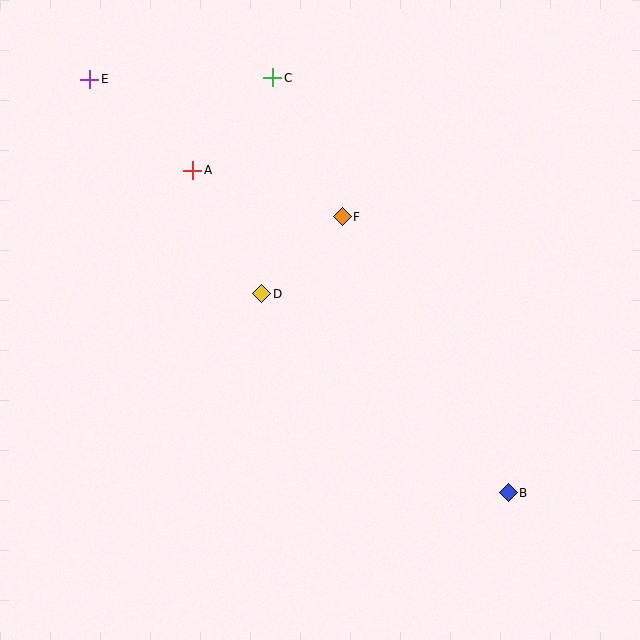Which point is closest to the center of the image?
Point D at (262, 294) is closest to the center.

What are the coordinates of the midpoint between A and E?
The midpoint between A and E is at (141, 125).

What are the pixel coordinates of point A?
Point A is at (193, 170).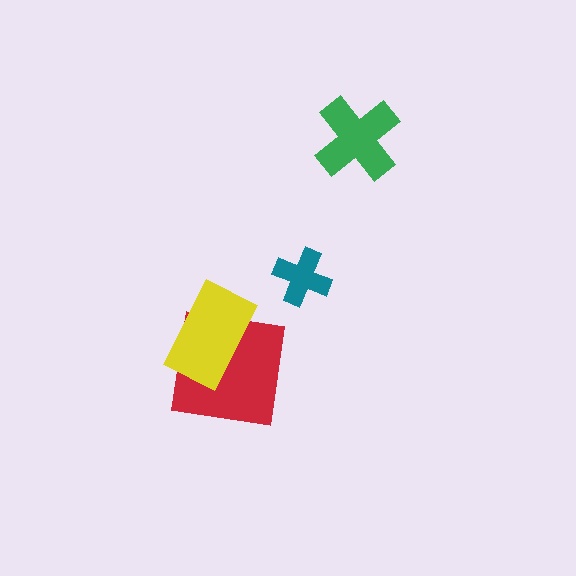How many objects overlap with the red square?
1 object overlaps with the red square.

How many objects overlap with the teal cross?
0 objects overlap with the teal cross.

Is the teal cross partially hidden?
No, no other shape covers it.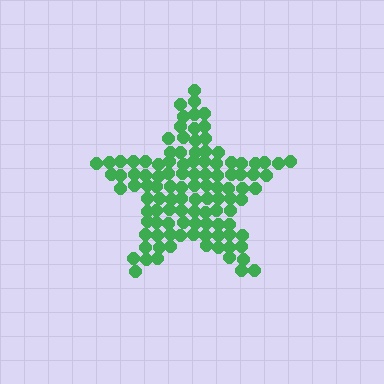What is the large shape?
The large shape is a star.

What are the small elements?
The small elements are circles.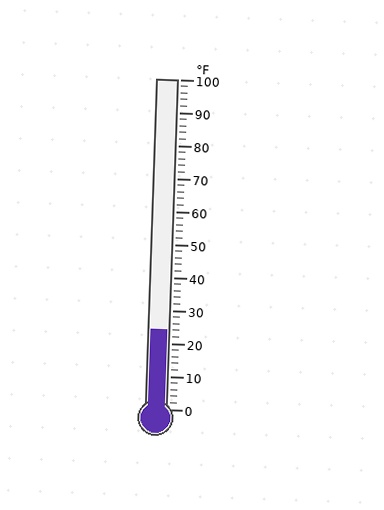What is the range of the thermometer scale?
The thermometer scale ranges from 0°F to 100°F.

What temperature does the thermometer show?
The thermometer shows approximately 24°F.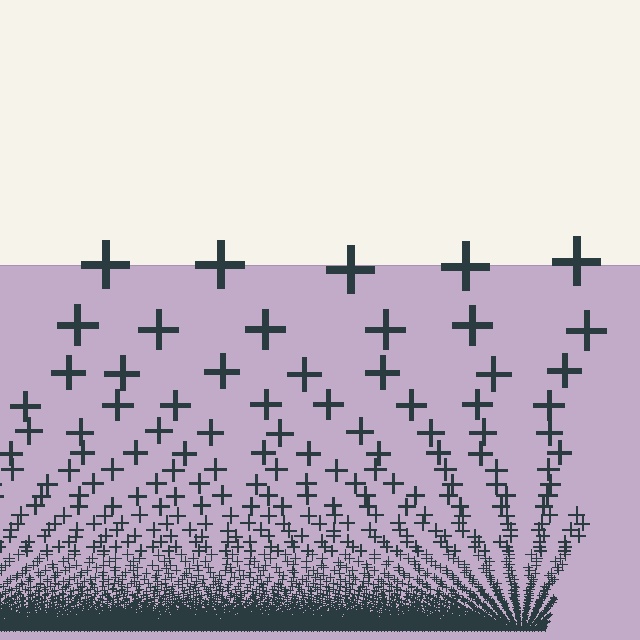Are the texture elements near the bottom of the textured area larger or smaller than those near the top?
Smaller. The gradient is inverted — elements near the bottom are smaller and denser.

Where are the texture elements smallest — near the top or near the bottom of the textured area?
Near the bottom.